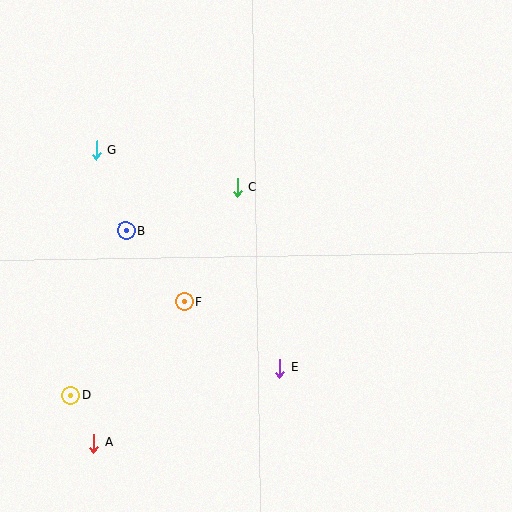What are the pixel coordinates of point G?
Point G is at (96, 150).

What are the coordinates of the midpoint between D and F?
The midpoint between D and F is at (128, 349).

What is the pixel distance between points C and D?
The distance between C and D is 266 pixels.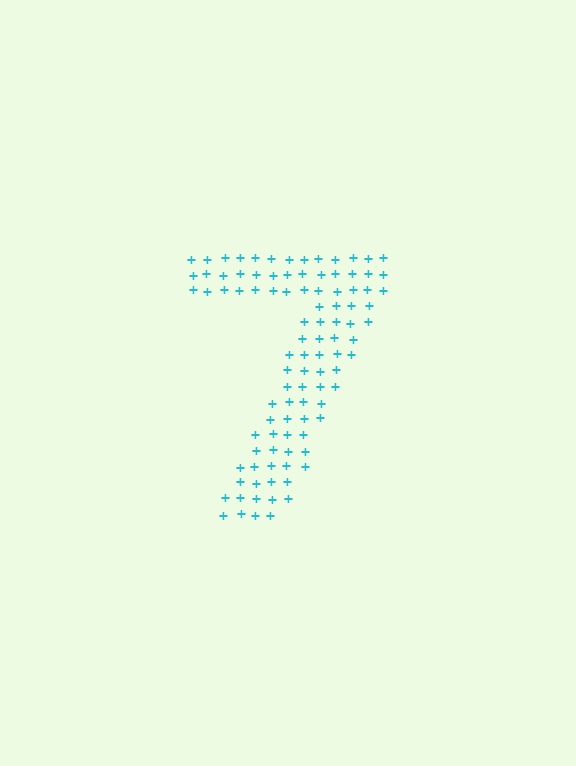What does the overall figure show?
The overall figure shows the digit 7.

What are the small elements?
The small elements are plus signs.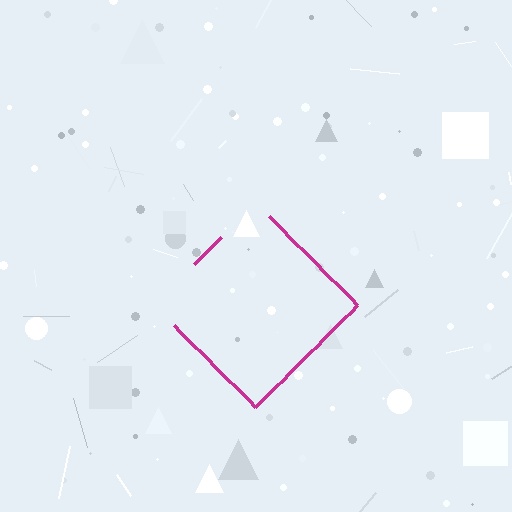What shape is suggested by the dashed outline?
The dashed outline suggests a diamond.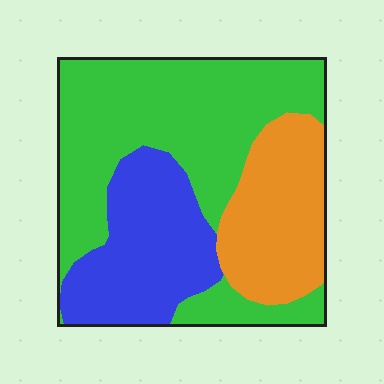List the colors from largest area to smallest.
From largest to smallest: green, blue, orange.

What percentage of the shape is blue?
Blue covers about 25% of the shape.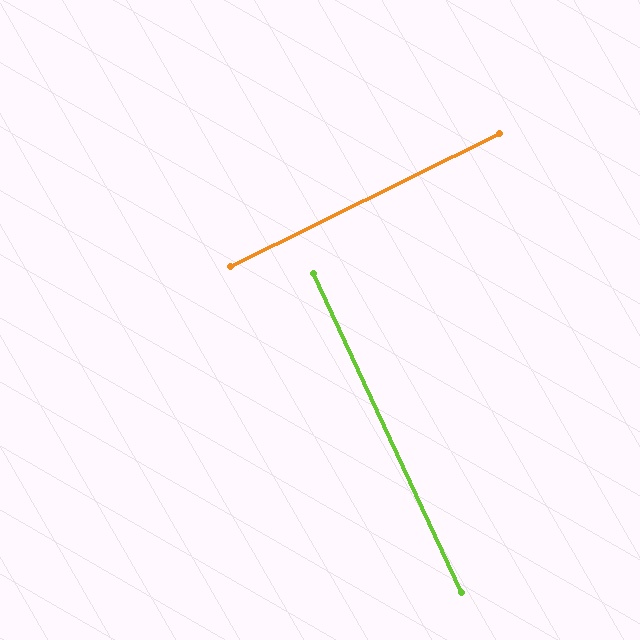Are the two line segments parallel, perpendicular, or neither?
Perpendicular — they meet at approximately 88°.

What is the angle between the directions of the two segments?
Approximately 88 degrees.